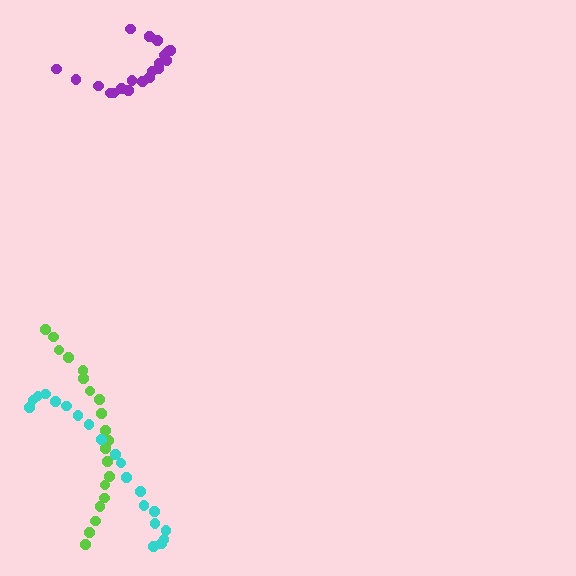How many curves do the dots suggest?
There are 3 distinct paths.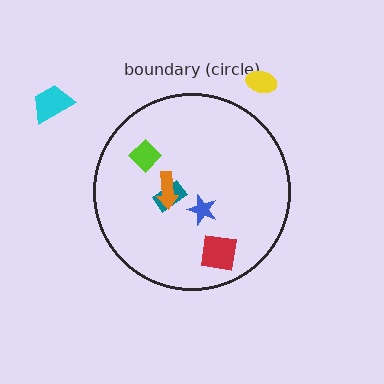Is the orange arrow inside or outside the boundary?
Inside.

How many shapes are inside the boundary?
5 inside, 2 outside.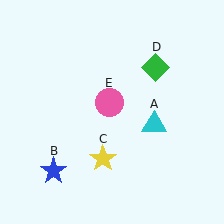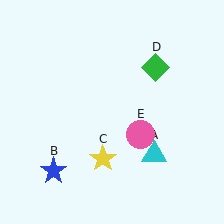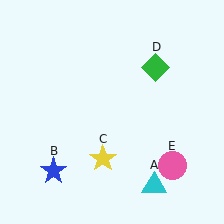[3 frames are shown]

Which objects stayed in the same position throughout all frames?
Blue star (object B) and yellow star (object C) and green diamond (object D) remained stationary.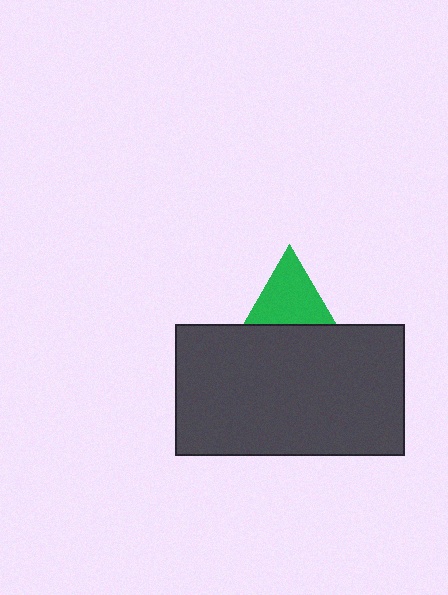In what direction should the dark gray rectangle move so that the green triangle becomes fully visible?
The dark gray rectangle should move down. That is the shortest direction to clear the overlap and leave the green triangle fully visible.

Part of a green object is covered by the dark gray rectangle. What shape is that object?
It is a triangle.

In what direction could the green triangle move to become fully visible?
The green triangle could move up. That would shift it out from behind the dark gray rectangle entirely.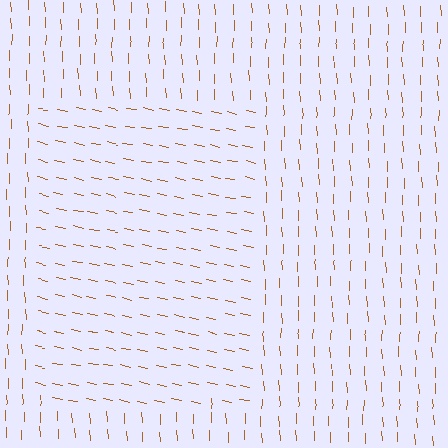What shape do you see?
I see a rectangle.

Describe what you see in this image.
The image is filled with small brown line segments. A rectangle region in the image has lines oriented differently from the surrounding lines, creating a visible texture boundary.